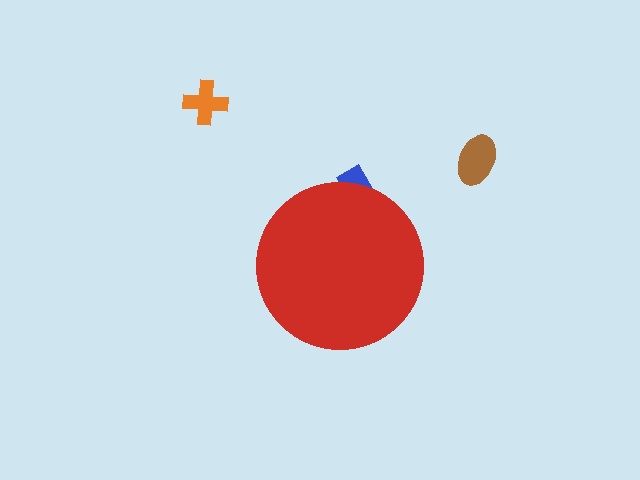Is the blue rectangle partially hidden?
Yes, the blue rectangle is partially hidden behind the red circle.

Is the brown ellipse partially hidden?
No, the brown ellipse is fully visible.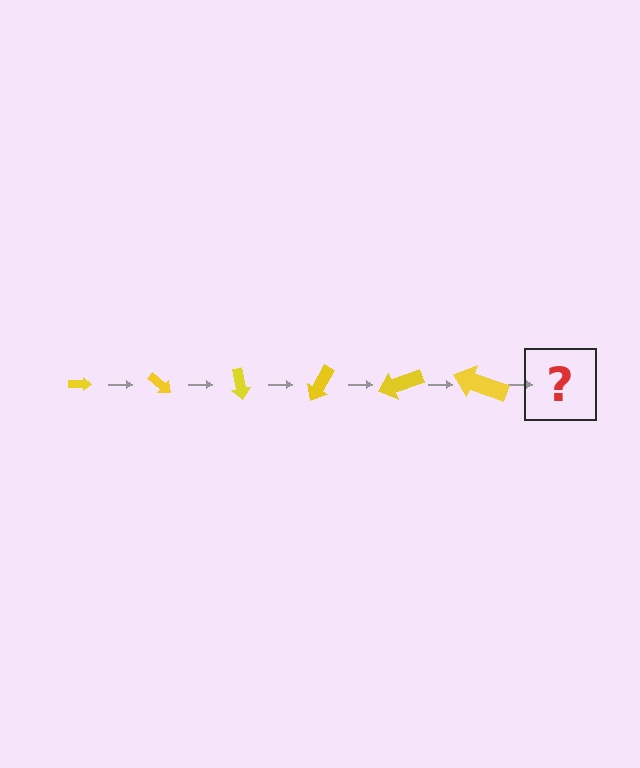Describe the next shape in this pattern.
It should be an arrow, larger than the previous one and rotated 240 degrees from the start.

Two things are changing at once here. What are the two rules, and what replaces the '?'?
The two rules are that the arrow grows larger each step and it rotates 40 degrees each step. The '?' should be an arrow, larger than the previous one and rotated 240 degrees from the start.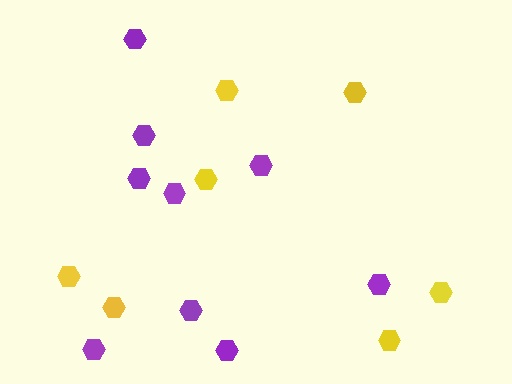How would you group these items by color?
There are 2 groups: one group of yellow hexagons (7) and one group of purple hexagons (9).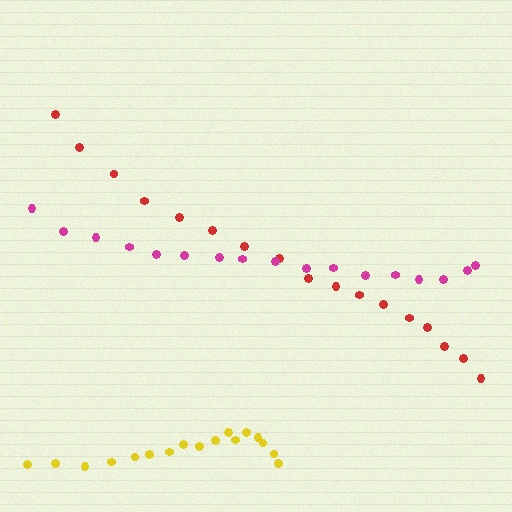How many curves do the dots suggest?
There are 3 distinct paths.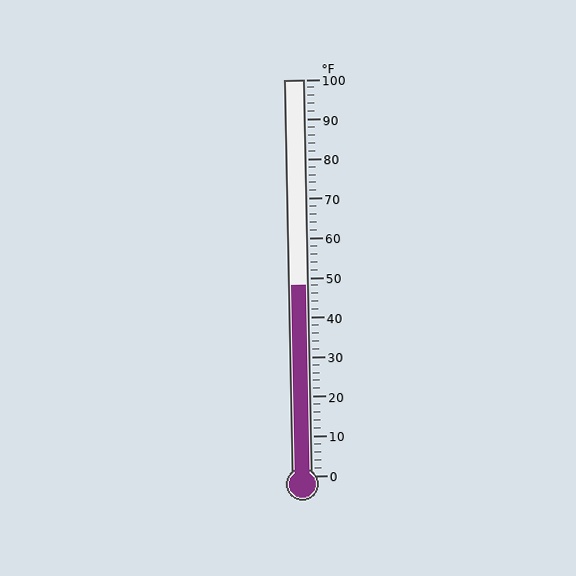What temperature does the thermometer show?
The thermometer shows approximately 48°F.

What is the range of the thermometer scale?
The thermometer scale ranges from 0°F to 100°F.